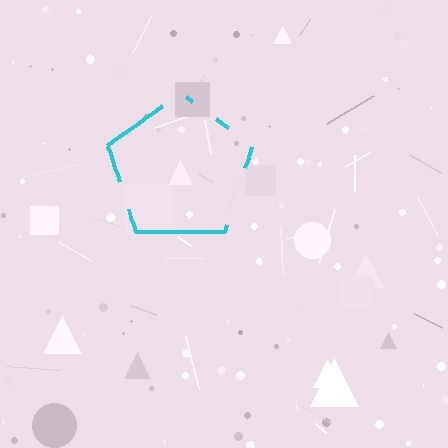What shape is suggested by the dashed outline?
The dashed outline suggests a pentagon.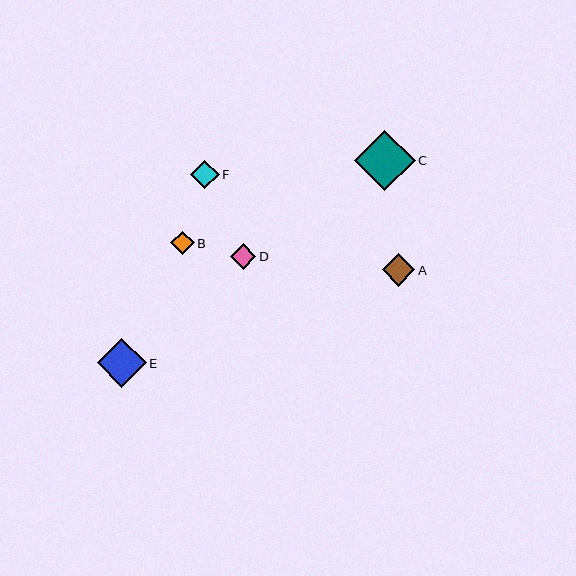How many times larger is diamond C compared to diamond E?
Diamond C is approximately 1.2 times the size of diamond E.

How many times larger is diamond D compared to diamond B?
Diamond D is approximately 1.1 times the size of diamond B.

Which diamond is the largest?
Diamond C is the largest with a size of approximately 61 pixels.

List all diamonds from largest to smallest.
From largest to smallest: C, E, A, F, D, B.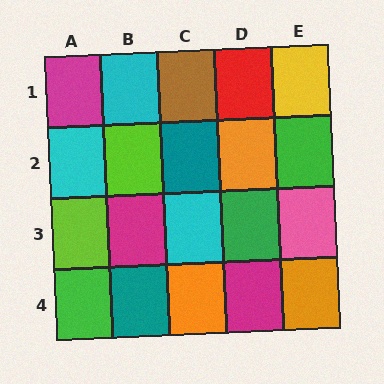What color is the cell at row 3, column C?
Cyan.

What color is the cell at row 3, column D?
Green.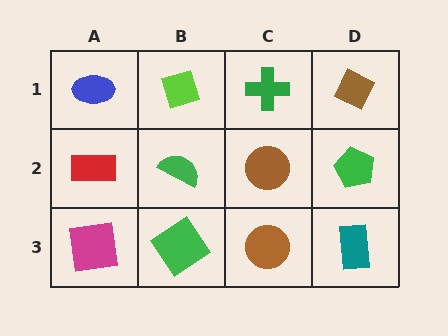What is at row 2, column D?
A green pentagon.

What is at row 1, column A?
A blue ellipse.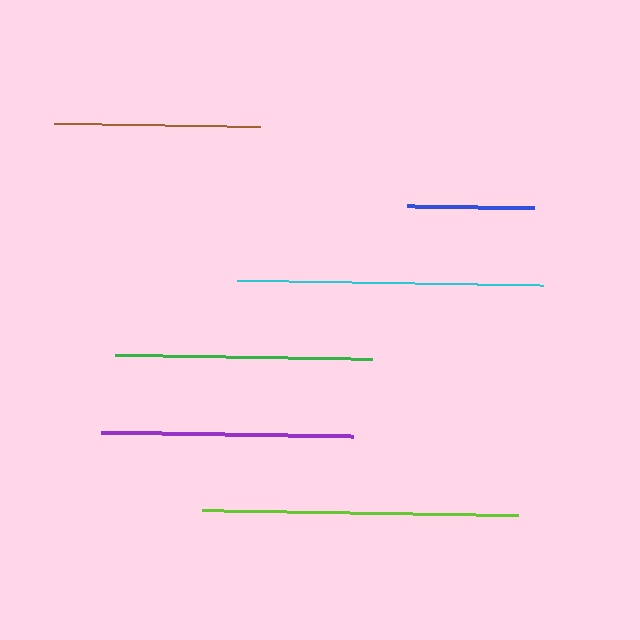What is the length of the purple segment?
The purple segment is approximately 252 pixels long.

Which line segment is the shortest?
The blue line is the shortest at approximately 127 pixels.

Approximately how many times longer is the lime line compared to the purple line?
The lime line is approximately 1.3 times the length of the purple line.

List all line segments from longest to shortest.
From longest to shortest: lime, cyan, green, purple, brown, blue.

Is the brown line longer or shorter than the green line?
The green line is longer than the brown line.